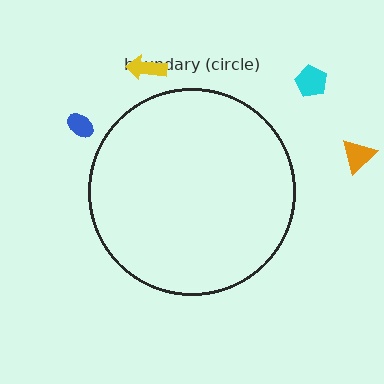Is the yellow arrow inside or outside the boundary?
Outside.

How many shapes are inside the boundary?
0 inside, 4 outside.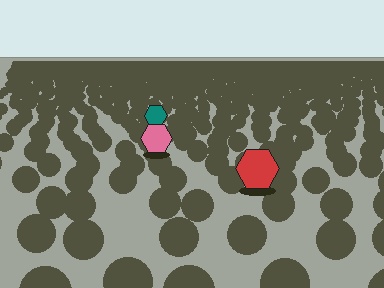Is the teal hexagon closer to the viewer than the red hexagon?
No. The red hexagon is closer — you can tell from the texture gradient: the ground texture is coarser near it.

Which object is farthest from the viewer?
The teal hexagon is farthest from the viewer. It appears smaller and the ground texture around it is denser.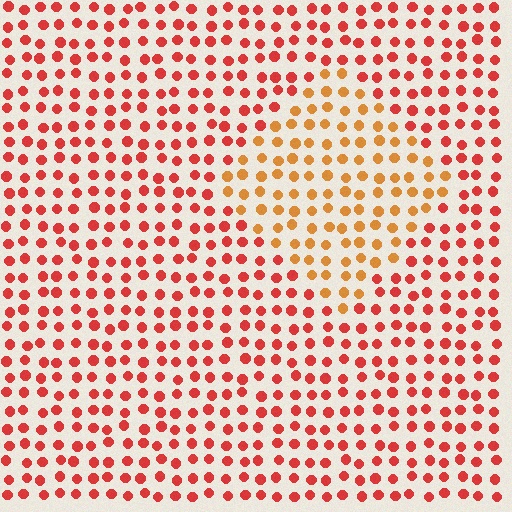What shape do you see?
I see a diamond.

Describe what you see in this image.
The image is filled with small red elements in a uniform arrangement. A diamond-shaped region is visible where the elements are tinted to a slightly different hue, forming a subtle color boundary.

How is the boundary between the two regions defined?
The boundary is defined purely by a slight shift in hue (about 32 degrees). Spacing, size, and orientation are identical on both sides.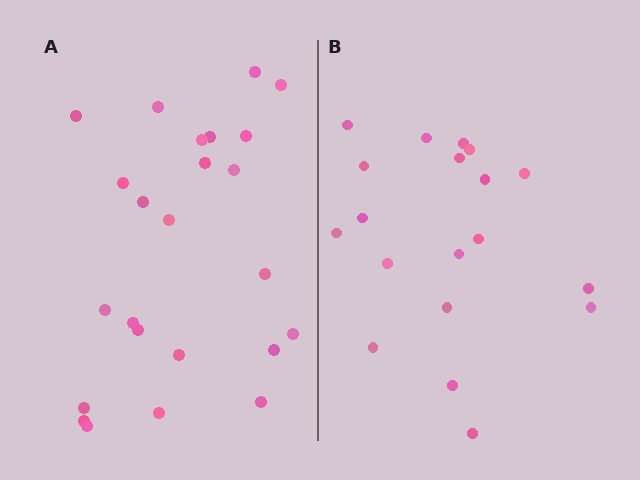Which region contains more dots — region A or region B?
Region A (the left region) has more dots.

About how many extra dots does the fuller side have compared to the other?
Region A has about 5 more dots than region B.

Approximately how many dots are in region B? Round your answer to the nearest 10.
About 20 dots. (The exact count is 19, which rounds to 20.)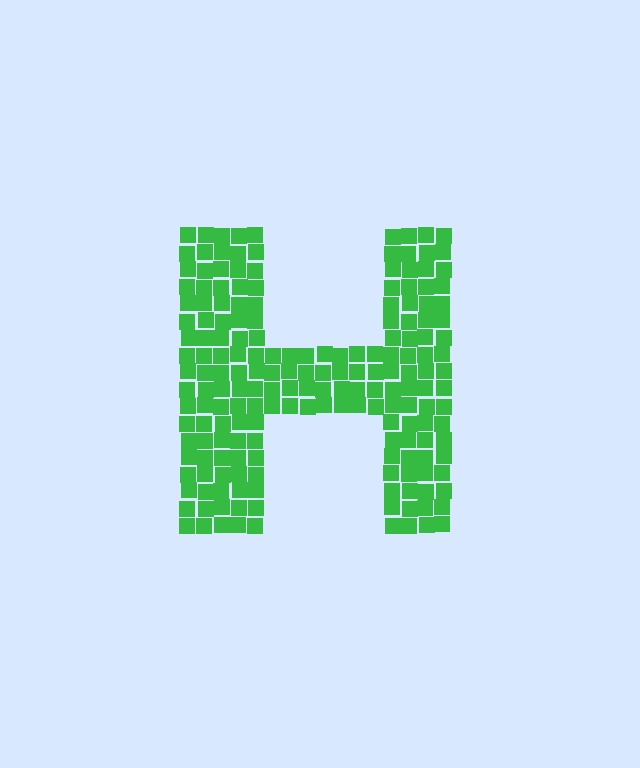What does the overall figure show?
The overall figure shows the letter H.